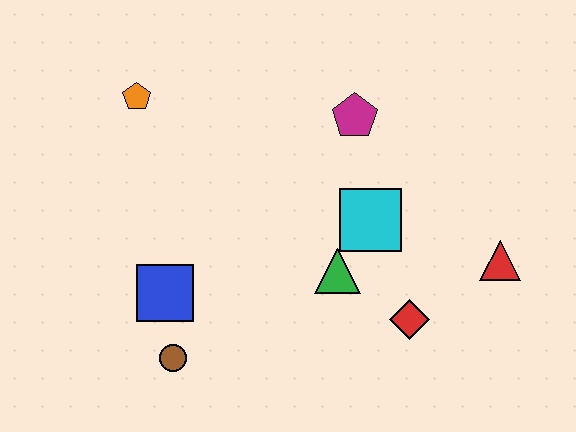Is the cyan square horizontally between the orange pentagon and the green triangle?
No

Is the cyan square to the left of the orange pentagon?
No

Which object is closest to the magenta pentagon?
The cyan square is closest to the magenta pentagon.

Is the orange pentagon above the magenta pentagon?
Yes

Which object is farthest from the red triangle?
The orange pentagon is farthest from the red triangle.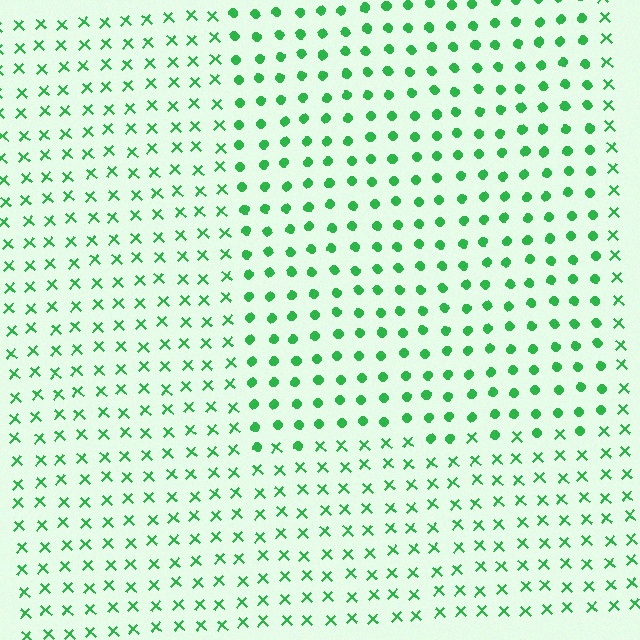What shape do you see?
I see a rectangle.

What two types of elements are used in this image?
The image uses circles inside the rectangle region and X marks outside it.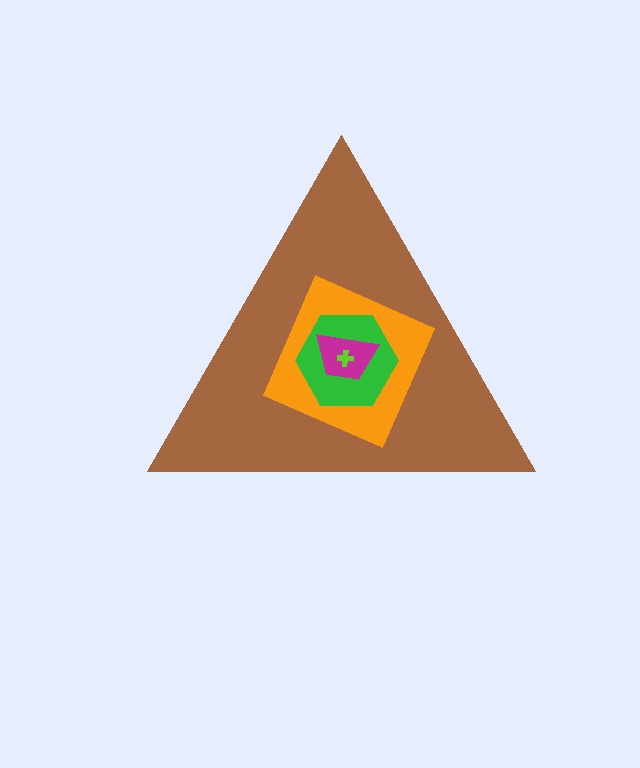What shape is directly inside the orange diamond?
The green hexagon.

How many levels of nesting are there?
5.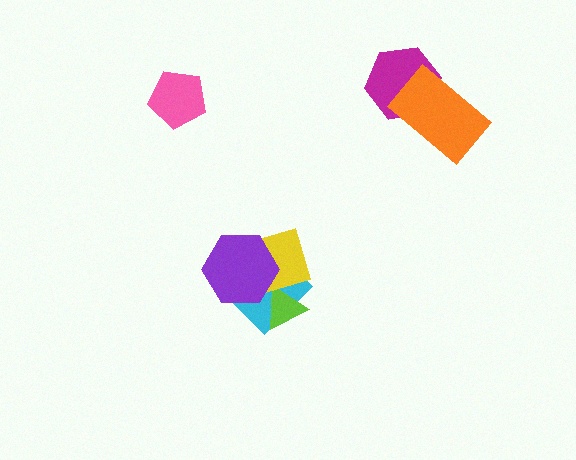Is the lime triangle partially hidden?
Yes, it is partially covered by another shape.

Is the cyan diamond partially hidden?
Yes, it is partially covered by another shape.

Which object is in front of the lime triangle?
The yellow diamond is in front of the lime triangle.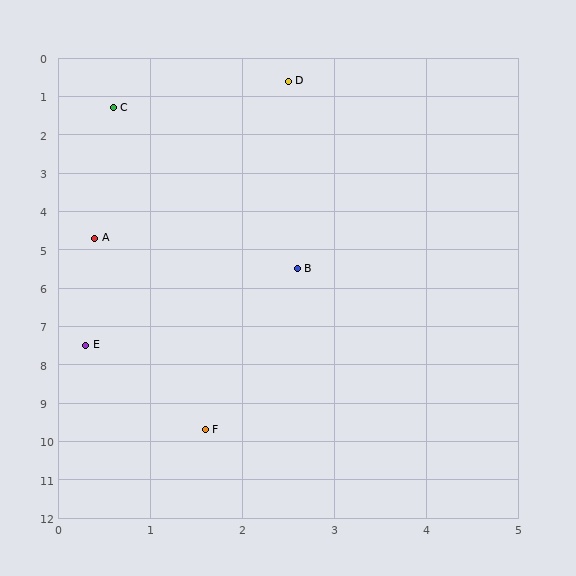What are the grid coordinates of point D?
Point D is at approximately (2.5, 0.6).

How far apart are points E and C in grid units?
Points E and C are about 6.2 grid units apart.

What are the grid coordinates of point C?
Point C is at approximately (0.6, 1.3).